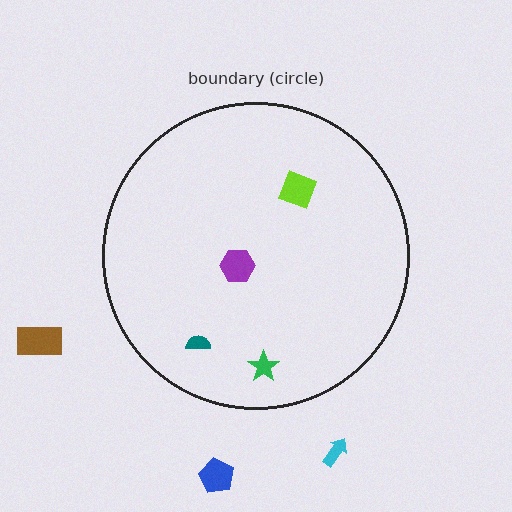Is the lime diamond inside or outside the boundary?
Inside.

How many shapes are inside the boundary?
4 inside, 3 outside.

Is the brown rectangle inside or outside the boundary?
Outside.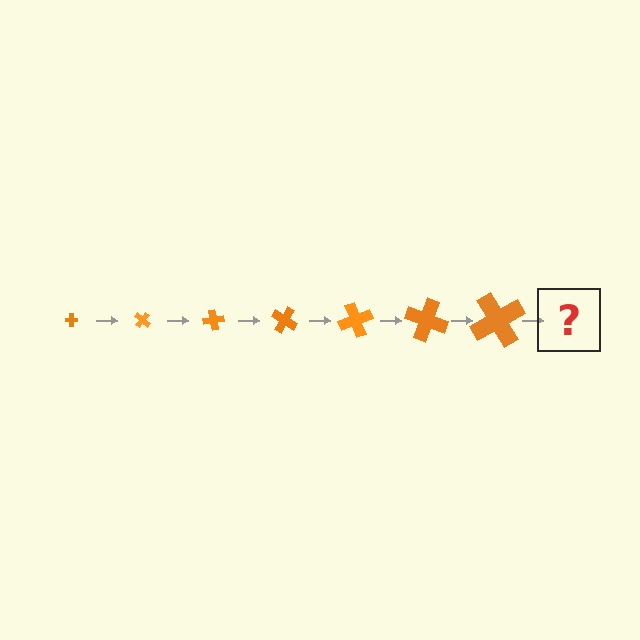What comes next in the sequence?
The next element should be a cross, larger than the previous one and rotated 280 degrees from the start.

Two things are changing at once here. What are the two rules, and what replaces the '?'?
The two rules are that the cross grows larger each step and it rotates 40 degrees each step. The '?' should be a cross, larger than the previous one and rotated 280 degrees from the start.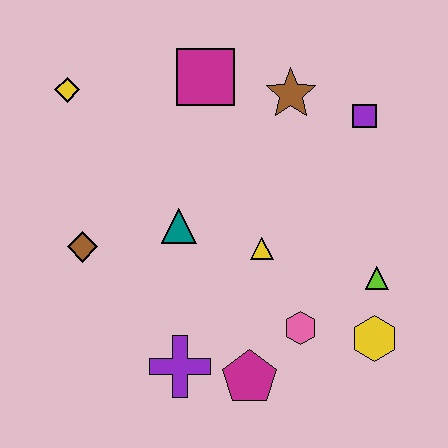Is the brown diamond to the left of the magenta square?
Yes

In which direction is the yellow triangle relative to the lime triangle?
The yellow triangle is to the left of the lime triangle.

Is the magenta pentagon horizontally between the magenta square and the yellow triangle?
Yes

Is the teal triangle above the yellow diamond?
No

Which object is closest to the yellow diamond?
The magenta square is closest to the yellow diamond.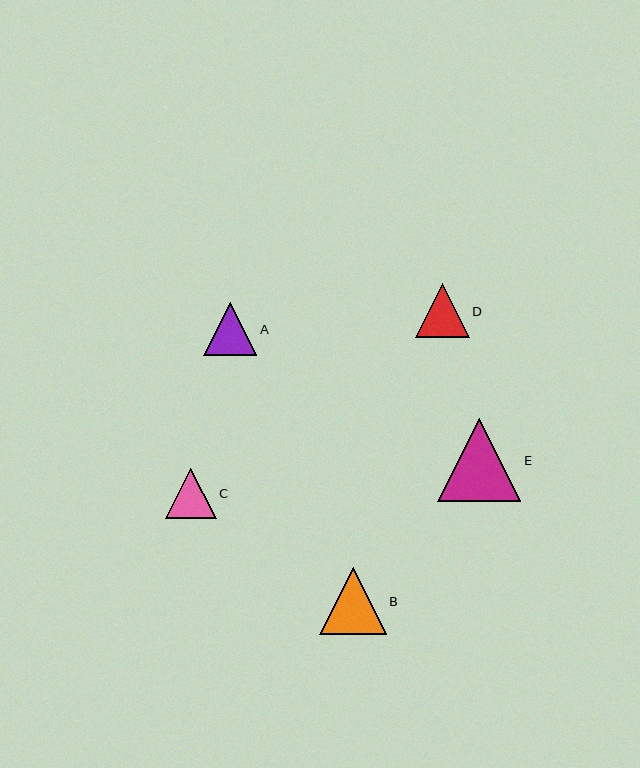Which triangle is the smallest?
Triangle C is the smallest with a size of approximately 50 pixels.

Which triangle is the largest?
Triangle E is the largest with a size of approximately 83 pixels.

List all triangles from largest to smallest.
From largest to smallest: E, B, D, A, C.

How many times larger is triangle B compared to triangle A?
Triangle B is approximately 1.3 times the size of triangle A.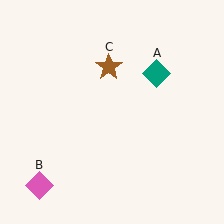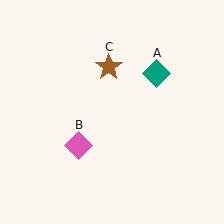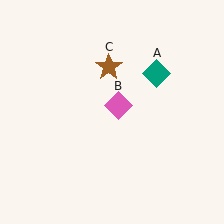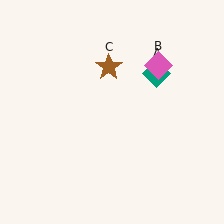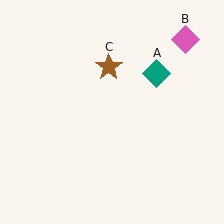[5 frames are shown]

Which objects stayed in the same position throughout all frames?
Teal diamond (object A) and brown star (object C) remained stationary.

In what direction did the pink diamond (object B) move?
The pink diamond (object B) moved up and to the right.